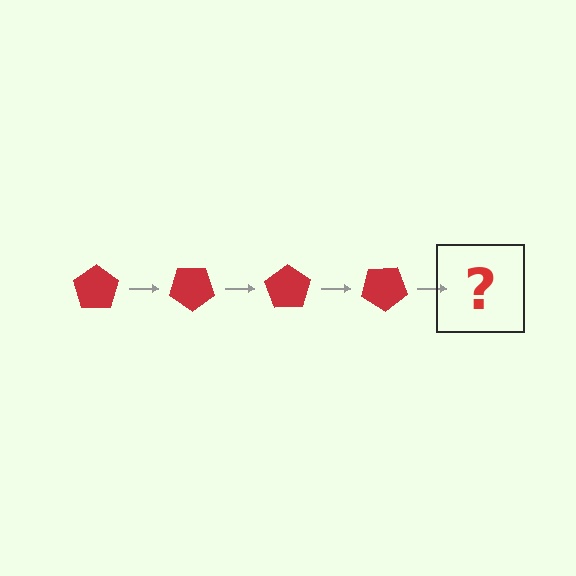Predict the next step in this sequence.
The next step is a red pentagon rotated 140 degrees.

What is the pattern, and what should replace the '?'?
The pattern is that the pentagon rotates 35 degrees each step. The '?' should be a red pentagon rotated 140 degrees.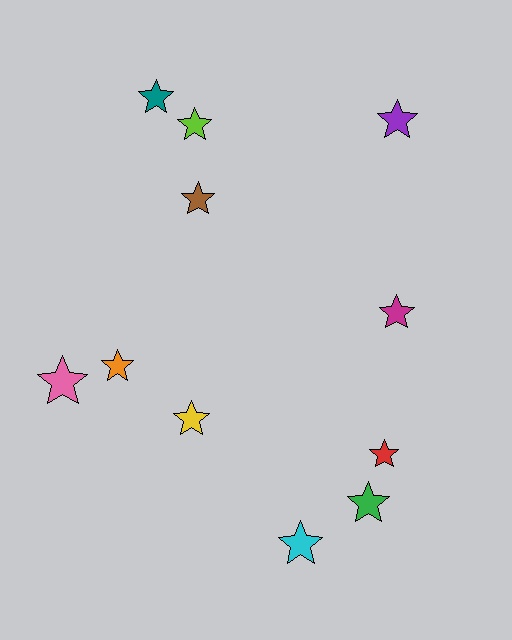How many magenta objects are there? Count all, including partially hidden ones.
There is 1 magenta object.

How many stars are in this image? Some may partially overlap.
There are 11 stars.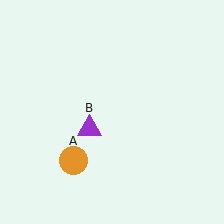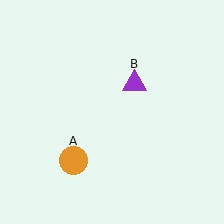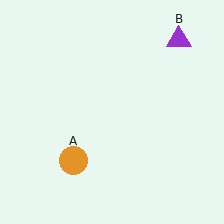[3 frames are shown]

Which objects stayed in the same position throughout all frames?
Orange circle (object A) remained stationary.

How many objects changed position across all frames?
1 object changed position: purple triangle (object B).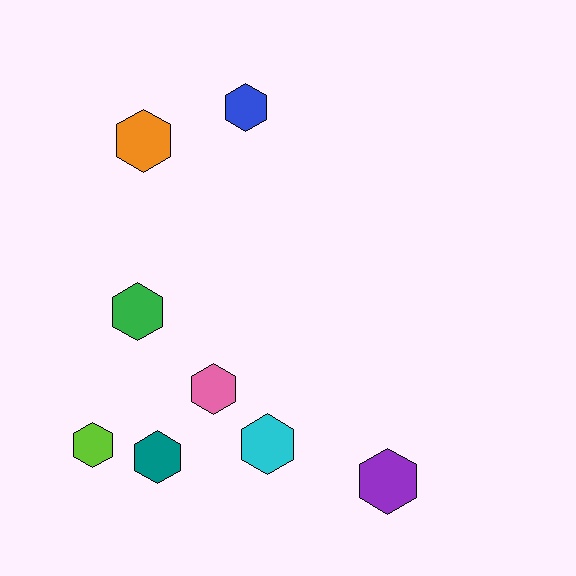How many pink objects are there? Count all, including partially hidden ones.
There is 1 pink object.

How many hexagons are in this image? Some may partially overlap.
There are 8 hexagons.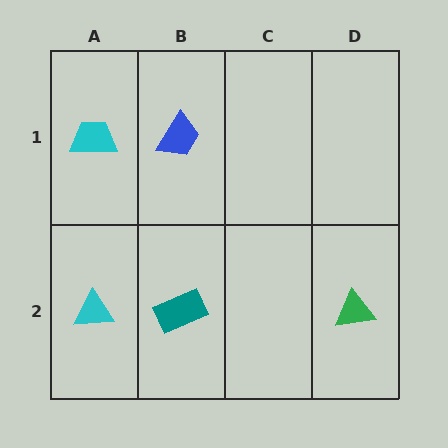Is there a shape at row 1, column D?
No, that cell is empty.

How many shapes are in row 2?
3 shapes.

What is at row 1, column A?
A cyan trapezoid.